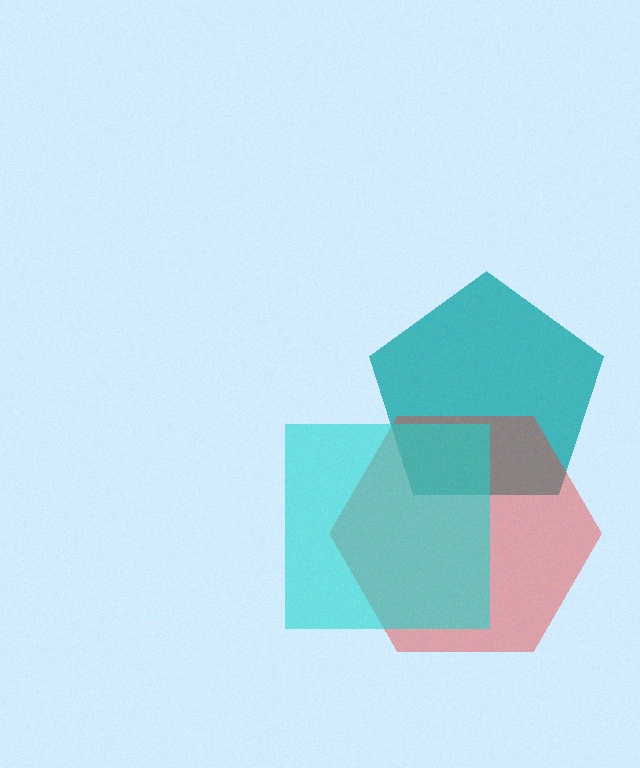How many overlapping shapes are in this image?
There are 3 overlapping shapes in the image.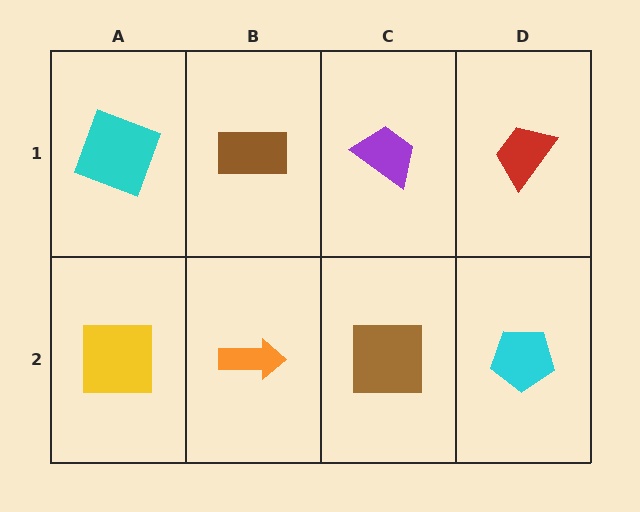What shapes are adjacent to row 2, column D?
A red trapezoid (row 1, column D), a brown square (row 2, column C).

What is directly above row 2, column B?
A brown rectangle.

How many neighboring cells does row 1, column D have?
2.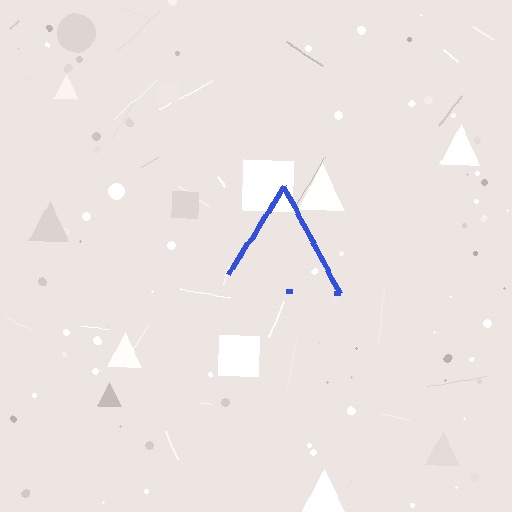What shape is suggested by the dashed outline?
The dashed outline suggests a triangle.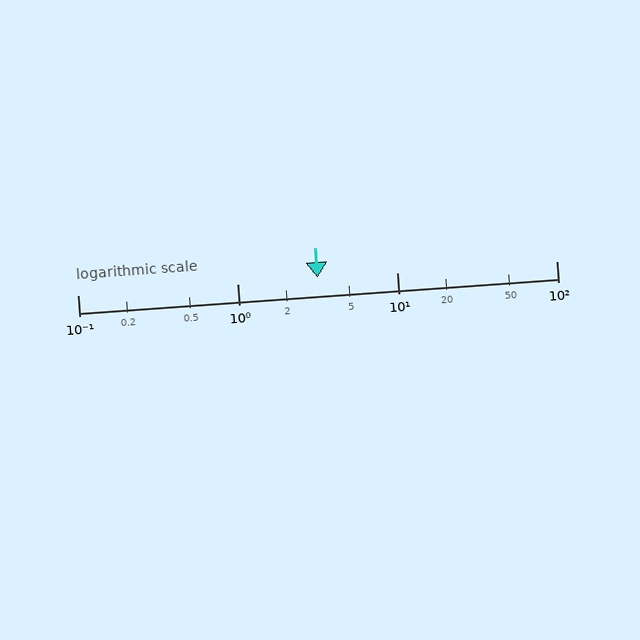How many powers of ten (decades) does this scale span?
The scale spans 3 decades, from 0.1 to 100.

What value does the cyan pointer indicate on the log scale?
The pointer indicates approximately 3.2.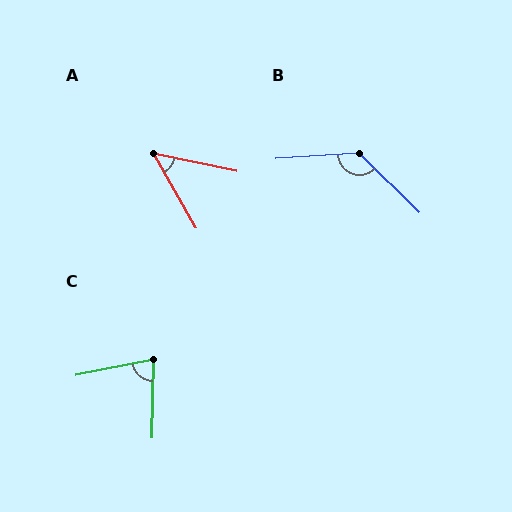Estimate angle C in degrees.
Approximately 78 degrees.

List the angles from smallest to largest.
A (49°), C (78°), B (131°).